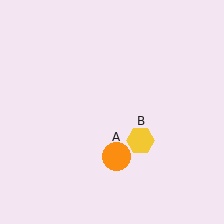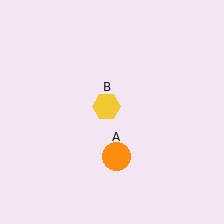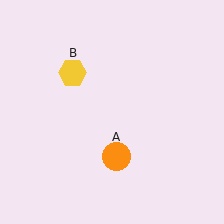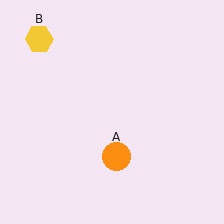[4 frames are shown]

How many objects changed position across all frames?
1 object changed position: yellow hexagon (object B).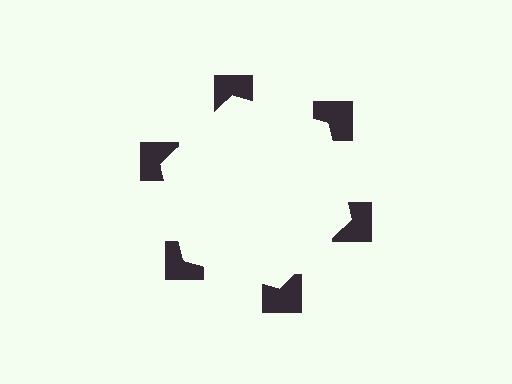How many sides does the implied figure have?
6 sides.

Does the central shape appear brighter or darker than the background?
It typically appears slightly brighter than the background, even though no actual brightness change is drawn.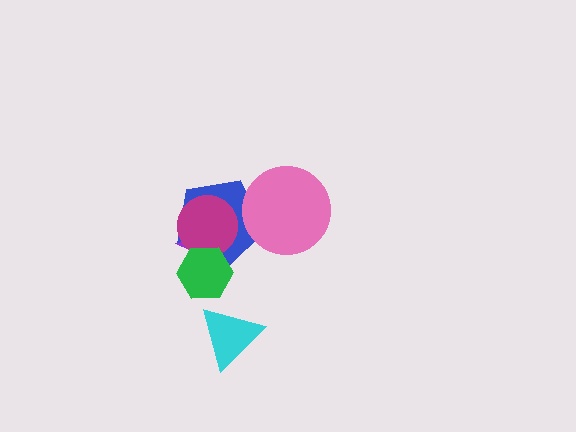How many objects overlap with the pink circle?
1 object overlaps with the pink circle.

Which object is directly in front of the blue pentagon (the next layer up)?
The purple star is directly in front of the blue pentagon.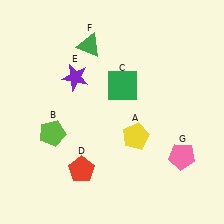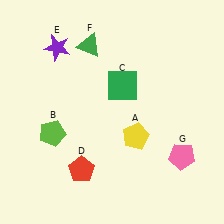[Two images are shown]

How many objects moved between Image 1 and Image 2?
1 object moved between the two images.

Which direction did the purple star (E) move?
The purple star (E) moved up.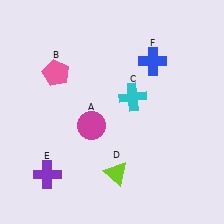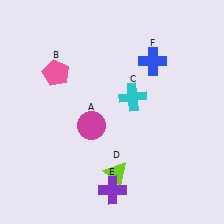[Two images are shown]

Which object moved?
The purple cross (E) moved right.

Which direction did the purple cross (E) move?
The purple cross (E) moved right.